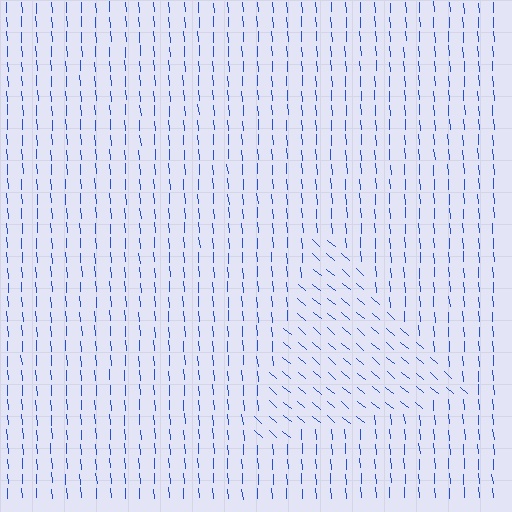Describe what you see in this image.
The image is filled with small blue line segments. A triangle region in the image has lines oriented differently from the surrounding lines, creating a visible texture boundary.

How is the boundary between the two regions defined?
The boundary is defined purely by a change in line orientation (approximately 45 degrees difference). All lines are the same color and thickness.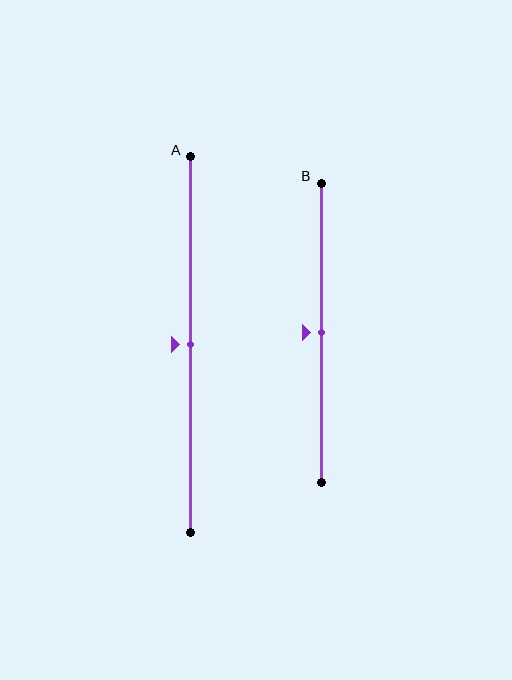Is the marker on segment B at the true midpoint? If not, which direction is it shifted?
Yes, the marker on segment B is at the true midpoint.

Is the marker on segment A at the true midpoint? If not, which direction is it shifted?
Yes, the marker on segment A is at the true midpoint.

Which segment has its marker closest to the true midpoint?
Segment A has its marker closest to the true midpoint.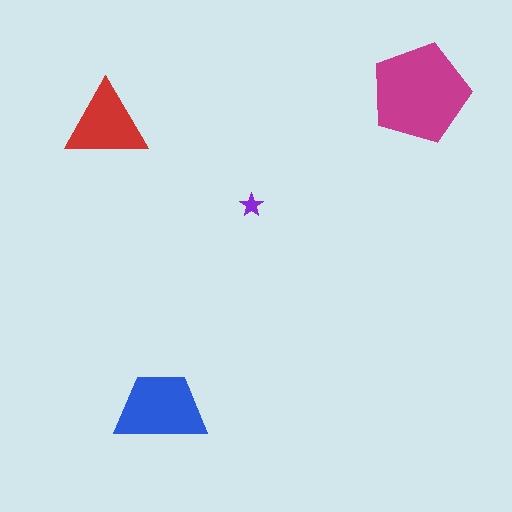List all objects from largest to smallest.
The magenta pentagon, the blue trapezoid, the red triangle, the purple star.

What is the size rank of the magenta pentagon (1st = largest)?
1st.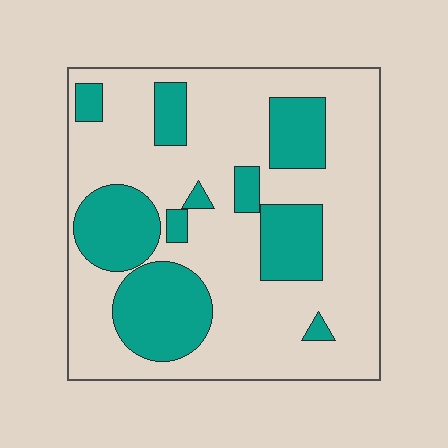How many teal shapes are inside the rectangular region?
10.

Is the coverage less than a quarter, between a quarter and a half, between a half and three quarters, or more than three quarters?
Between a quarter and a half.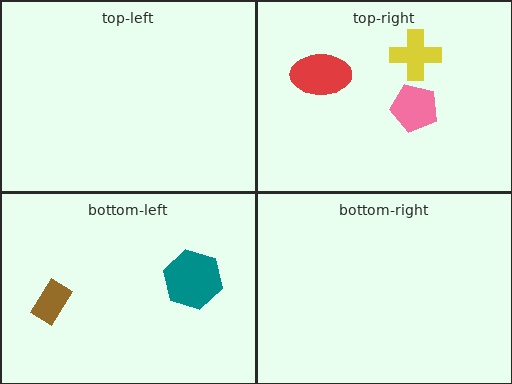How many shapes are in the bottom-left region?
2.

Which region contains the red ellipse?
The top-right region.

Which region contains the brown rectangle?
The bottom-left region.